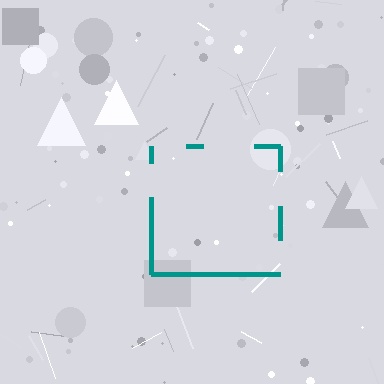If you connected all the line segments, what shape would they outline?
They would outline a square.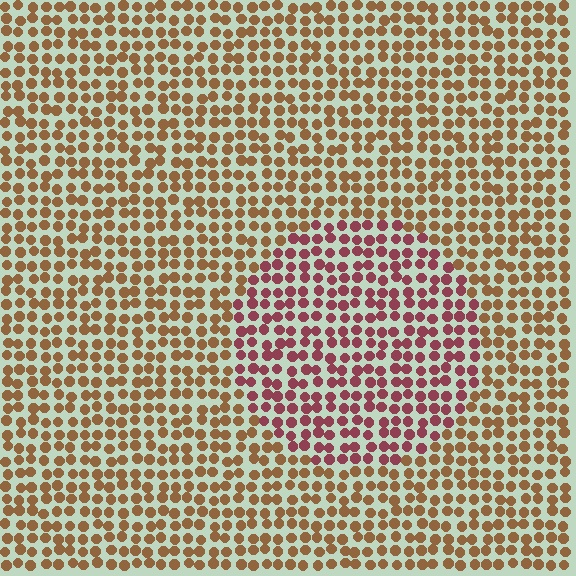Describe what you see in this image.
The image is filled with small brown elements in a uniform arrangement. A circle-shaped region is visible where the elements are tinted to a slightly different hue, forming a subtle color boundary.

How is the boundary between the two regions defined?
The boundary is defined purely by a slight shift in hue (about 43 degrees). Spacing, size, and orientation are identical on both sides.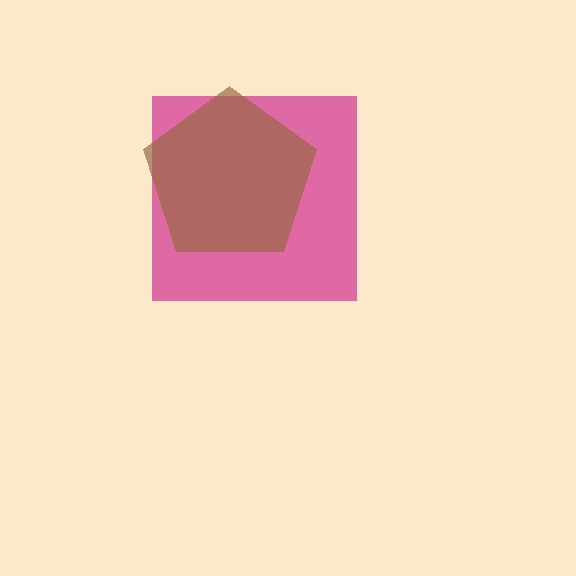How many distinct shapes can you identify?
There are 2 distinct shapes: a magenta square, a brown pentagon.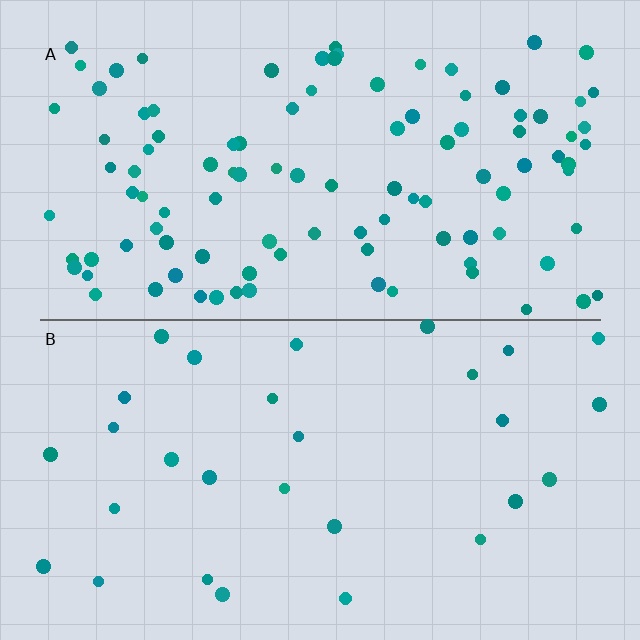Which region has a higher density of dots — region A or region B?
A (the top).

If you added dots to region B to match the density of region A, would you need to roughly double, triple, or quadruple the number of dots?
Approximately quadruple.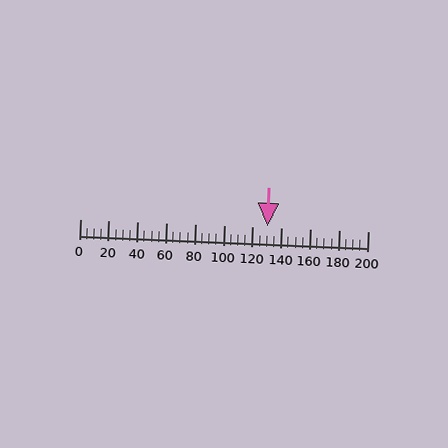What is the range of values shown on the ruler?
The ruler shows values from 0 to 200.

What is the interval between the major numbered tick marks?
The major tick marks are spaced 20 units apart.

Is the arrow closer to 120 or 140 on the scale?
The arrow is closer to 140.